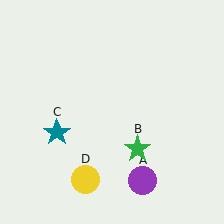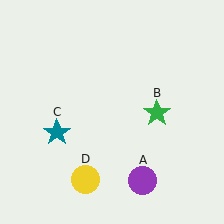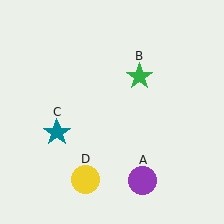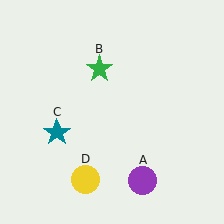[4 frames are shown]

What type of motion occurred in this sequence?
The green star (object B) rotated counterclockwise around the center of the scene.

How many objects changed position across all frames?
1 object changed position: green star (object B).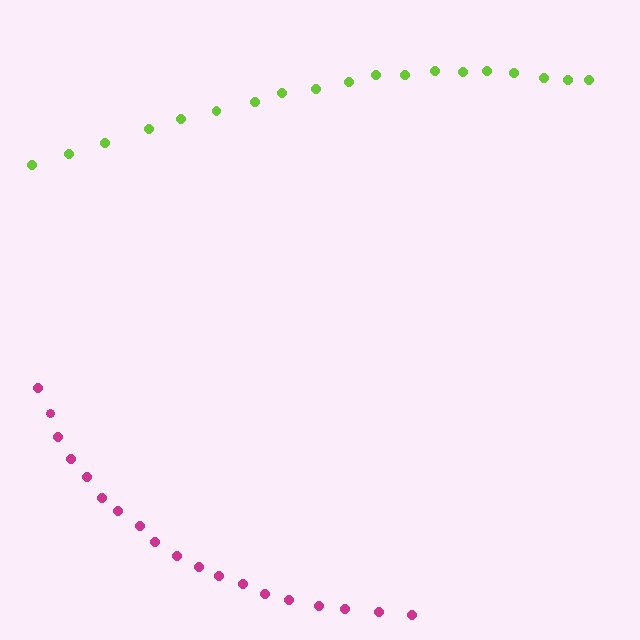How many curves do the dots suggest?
There are 2 distinct paths.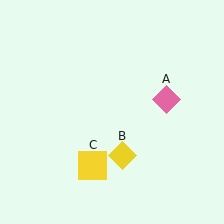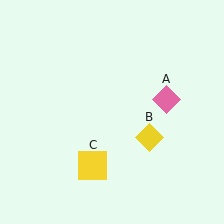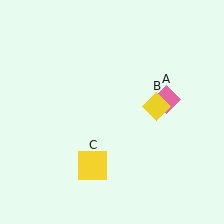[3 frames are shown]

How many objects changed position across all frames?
1 object changed position: yellow diamond (object B).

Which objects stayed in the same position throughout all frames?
Pink diamond (object A) and yellow square (object C) remained stationary.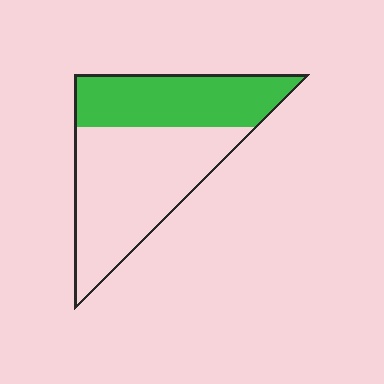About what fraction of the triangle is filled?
About two fifths (2/5).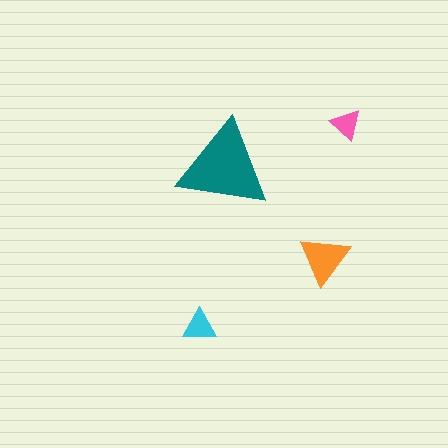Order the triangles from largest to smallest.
the teal one, the orange one, the cyan one, the pink one.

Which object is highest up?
The pink triangle is topmost.